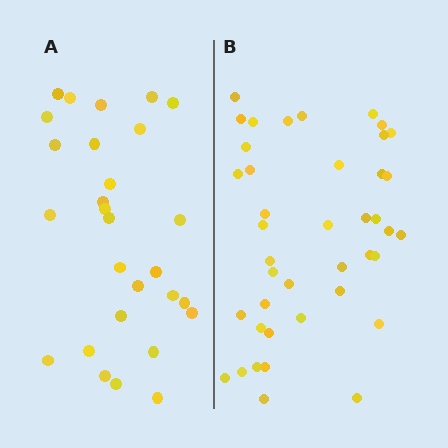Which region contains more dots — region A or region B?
Region B (the right region) has more dots.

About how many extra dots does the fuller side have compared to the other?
Region B has approximately 15 more dots than region A.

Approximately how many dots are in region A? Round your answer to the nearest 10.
About 30 dots. (The exact count is 28, which rounds to 30.)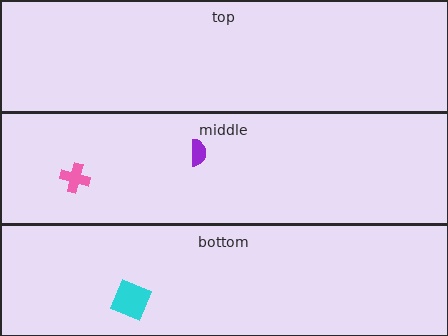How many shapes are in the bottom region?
1.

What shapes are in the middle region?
The purple semicircle, the pink cross.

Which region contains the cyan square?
The bottom region.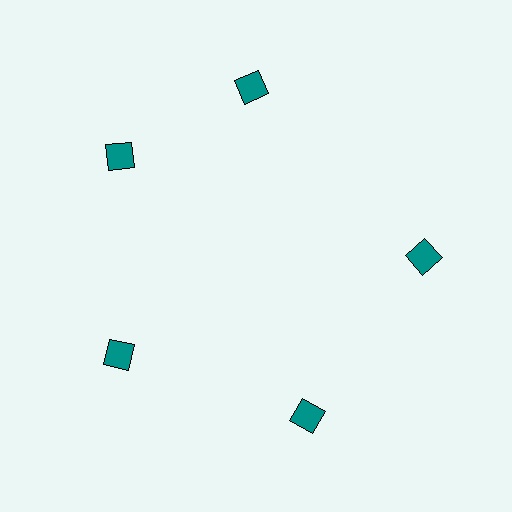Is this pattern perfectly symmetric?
No. The 5 teal diamonds are arranged in a ring, but one element near the 1 o'clock position is rotated out of alignment along the ring, breaking the 5-fold rotational symmetry.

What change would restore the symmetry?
The symmetry would be restored by rotating it back into even spacing with its neighbors so that all 5 diamonds sit at equal angles and equal distance from the center.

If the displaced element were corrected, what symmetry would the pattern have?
It would have 5-fold rotational symmetry — the pattern would map onto itself every 72 degrees.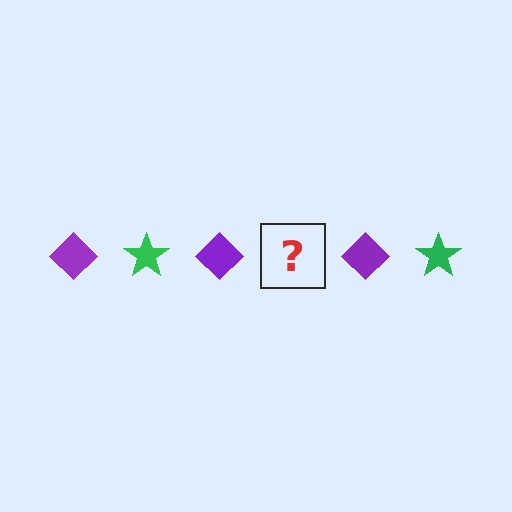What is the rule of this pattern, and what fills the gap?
The rule is that the pattern alternates between purple diamond and green star. The gap should be filled with a green star.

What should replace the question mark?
The question mark should be replaced with a green star.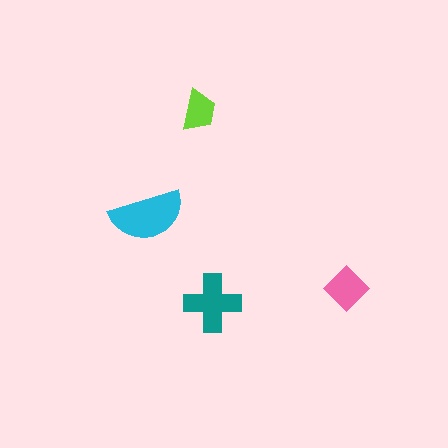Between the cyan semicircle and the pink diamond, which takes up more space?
The cyan semicircle.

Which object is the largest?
The cyan semicircle.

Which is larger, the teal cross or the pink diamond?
The teal cross.